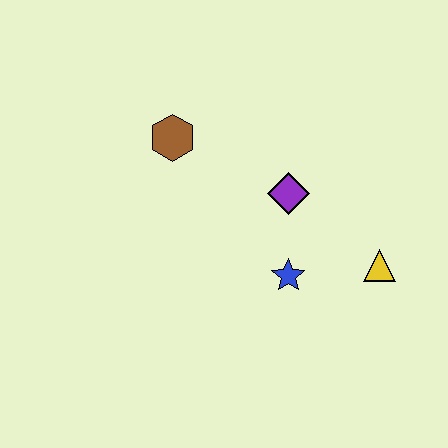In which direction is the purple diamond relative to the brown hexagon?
The purple diamond is to the right of the brown hexagon.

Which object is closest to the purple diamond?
The blue star is closest to the purple diamond.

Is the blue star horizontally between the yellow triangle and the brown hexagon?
Yes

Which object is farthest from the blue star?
The brown hexagon is farthest from the blue star.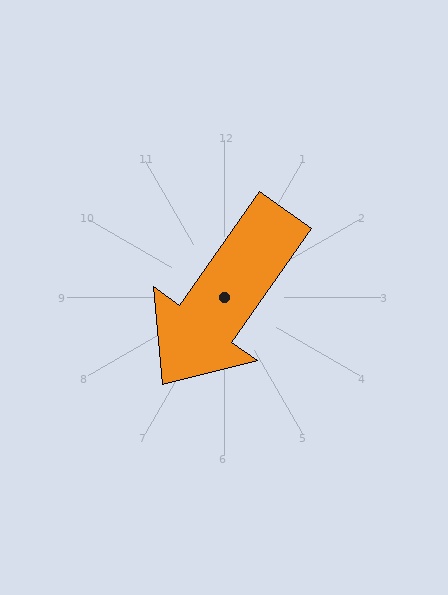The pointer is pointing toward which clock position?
Roughly 7 o'clock.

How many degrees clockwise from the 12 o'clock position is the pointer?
Approximately 215 degrees.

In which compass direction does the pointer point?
Southwest.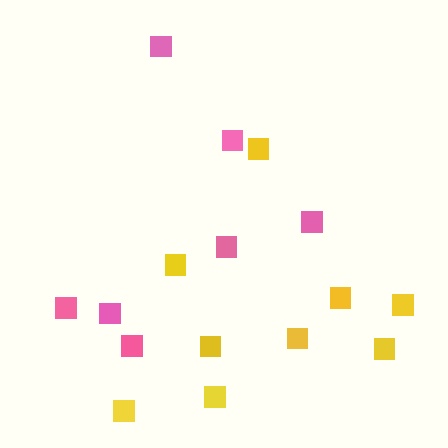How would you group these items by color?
There are 2 groups: one group of pink squares (7) and one group of yellow squares (9).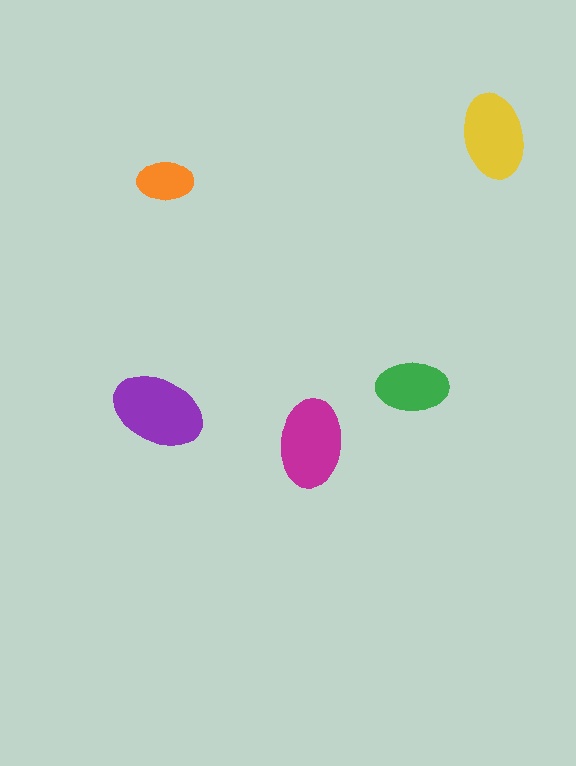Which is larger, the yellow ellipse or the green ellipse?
The yellow one.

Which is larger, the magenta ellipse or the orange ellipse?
The magenta one.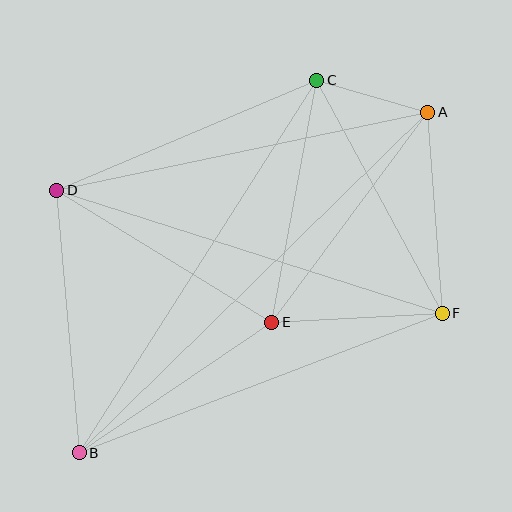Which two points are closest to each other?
Points A and C are closest to each other.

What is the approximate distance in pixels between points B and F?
The distance between B and F is approximately 389 pixels.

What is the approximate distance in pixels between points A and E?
The distance between A and E is approximately 261 pixels.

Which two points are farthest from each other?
Points A and B are farthest from each other.